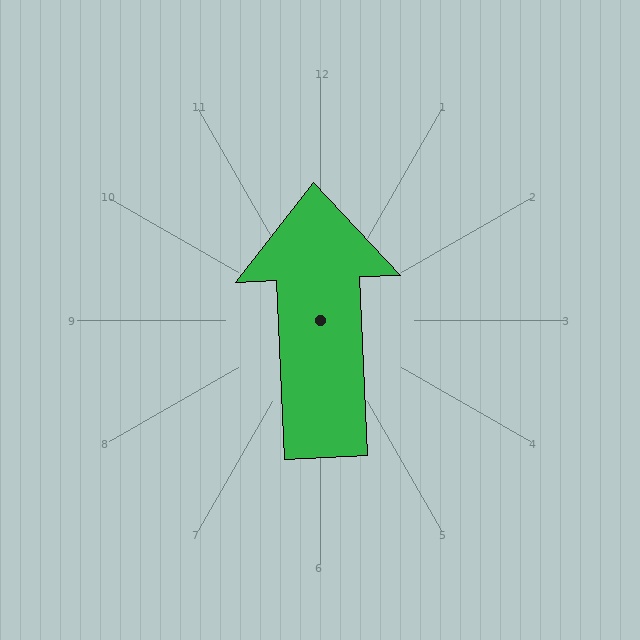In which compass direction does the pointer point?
North.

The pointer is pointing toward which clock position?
Roughly 12 o'clock.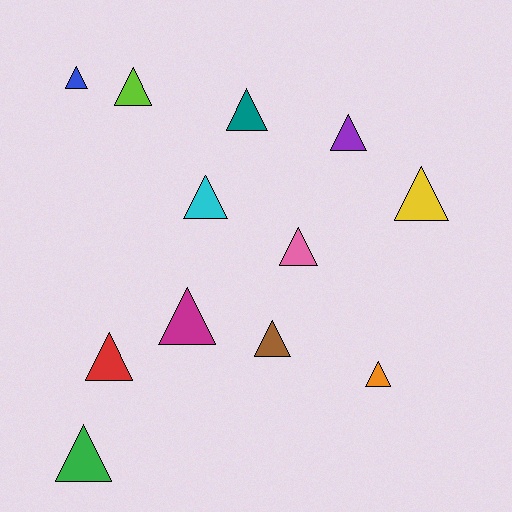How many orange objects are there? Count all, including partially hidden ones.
There is 1 orange object.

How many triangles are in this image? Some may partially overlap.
There are 12 triangles.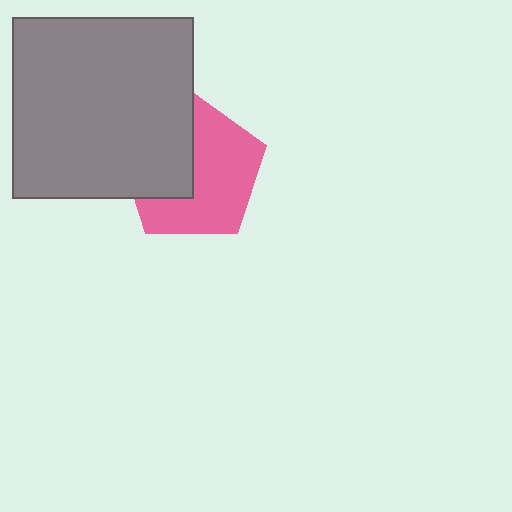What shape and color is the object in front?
The object in front is a gray square.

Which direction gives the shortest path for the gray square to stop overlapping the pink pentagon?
Moving left gives the shortest separation.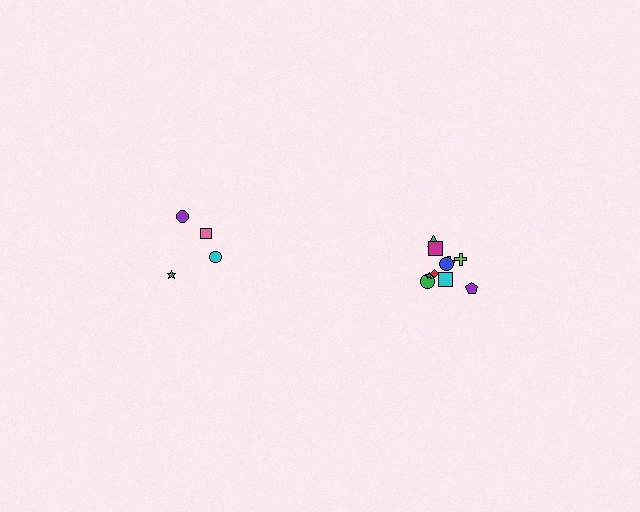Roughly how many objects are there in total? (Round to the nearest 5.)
Roughly 15 objects in total.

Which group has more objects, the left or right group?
The right group.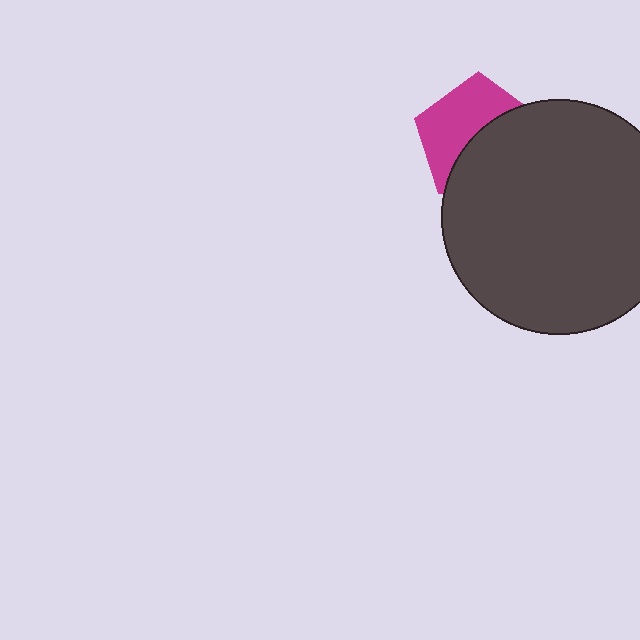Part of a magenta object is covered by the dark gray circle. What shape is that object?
It is a pentagon.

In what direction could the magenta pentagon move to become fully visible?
The magenta pentagon could move toward the upper-left. That would shift it out from behind the dark gray circle entirely.